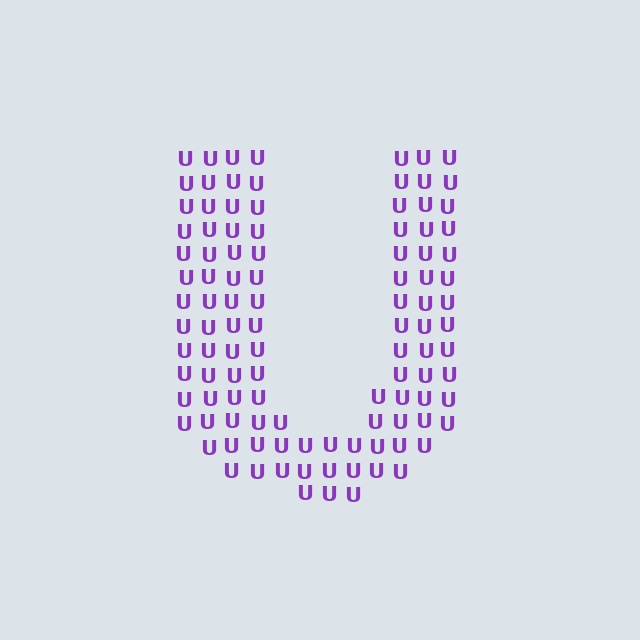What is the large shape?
The large shape is the letter U.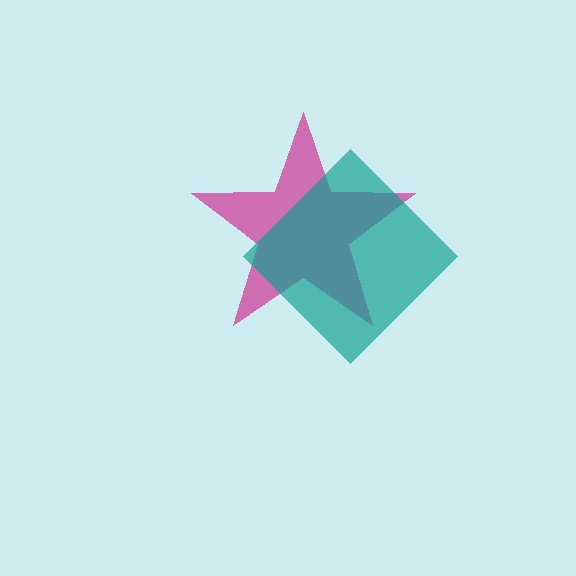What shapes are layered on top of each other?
The layered shapes are: a magenta star, a teal diamond.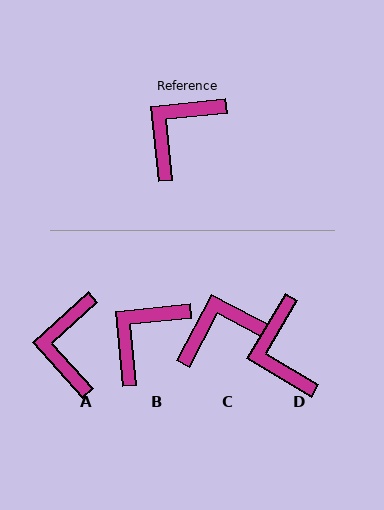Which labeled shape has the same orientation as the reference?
B.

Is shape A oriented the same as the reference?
No, it is off by about 37 degrees.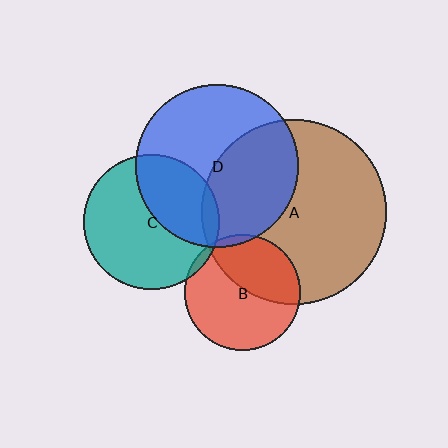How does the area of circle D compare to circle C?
Approximately 1.4 times.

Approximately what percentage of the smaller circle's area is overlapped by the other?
Approximately 40%.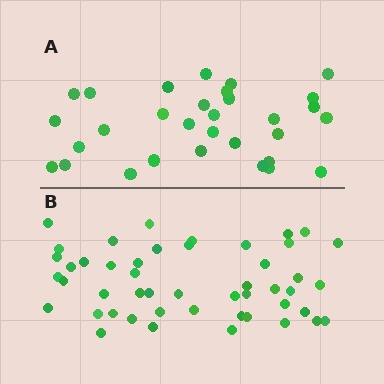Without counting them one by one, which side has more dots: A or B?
Region B (the bottom region) has more dots.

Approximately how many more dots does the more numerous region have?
Region B has approximately 15 more dots than region A.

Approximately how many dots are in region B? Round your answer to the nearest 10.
About 50 dots. (The exact count is 48, which rounds to 50.)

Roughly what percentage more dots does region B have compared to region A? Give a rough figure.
About 55% more.